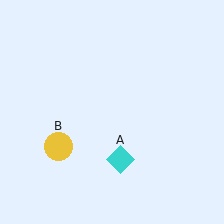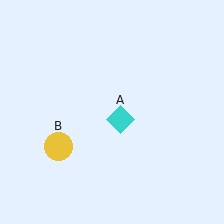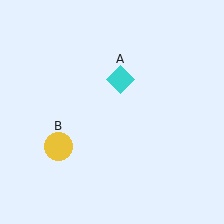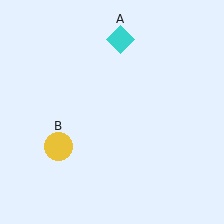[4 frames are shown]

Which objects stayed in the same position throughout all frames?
Yellow circle (object B) remained stationary.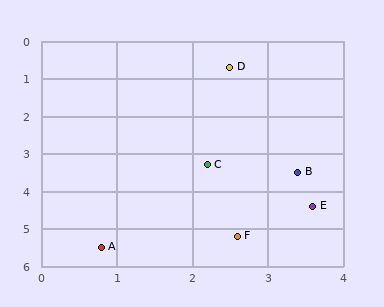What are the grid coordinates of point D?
Point D is at approximately (2.5, 0.7).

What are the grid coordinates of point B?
Point B is at approximately (3.4, 3.5).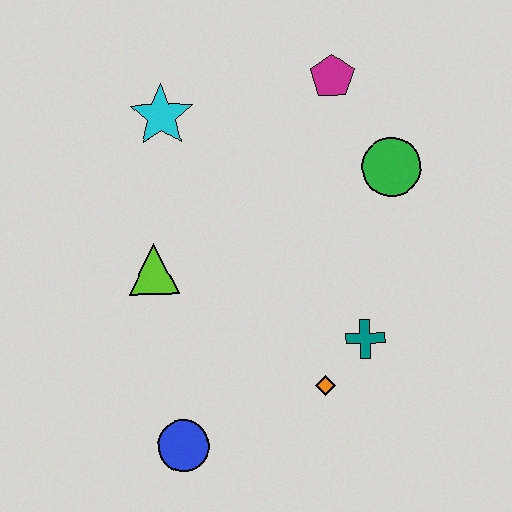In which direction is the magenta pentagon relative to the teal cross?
The magenta pentagon is above the teal cross.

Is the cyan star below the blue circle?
No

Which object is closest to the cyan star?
The lime triangle is closest to the cyan star.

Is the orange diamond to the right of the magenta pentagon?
No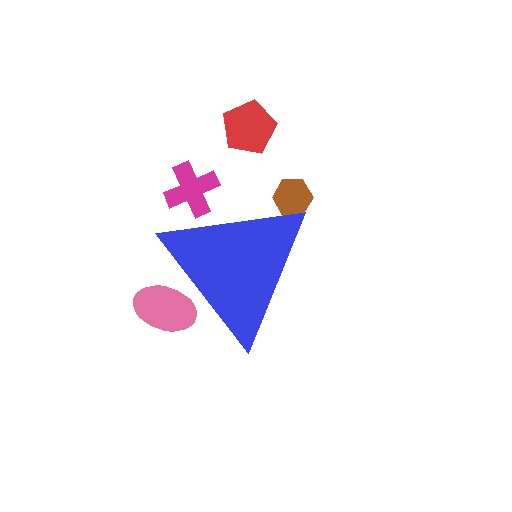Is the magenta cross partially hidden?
Yes, the magenta cross is partially hidden behind the blue triangle.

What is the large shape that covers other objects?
A blue triangle.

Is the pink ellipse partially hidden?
Yes, the pink ellipse is partially hidden behind the blue triangle.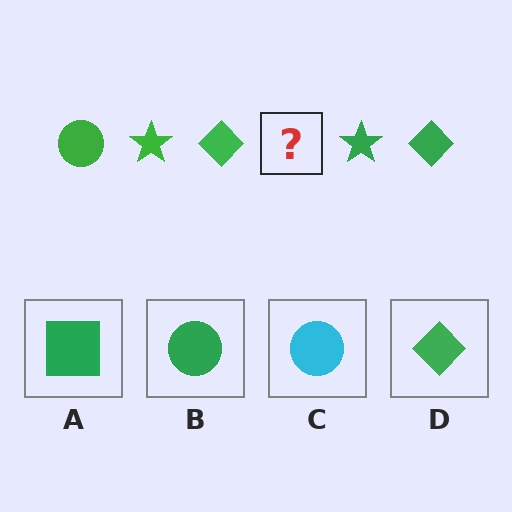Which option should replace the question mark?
Option B.